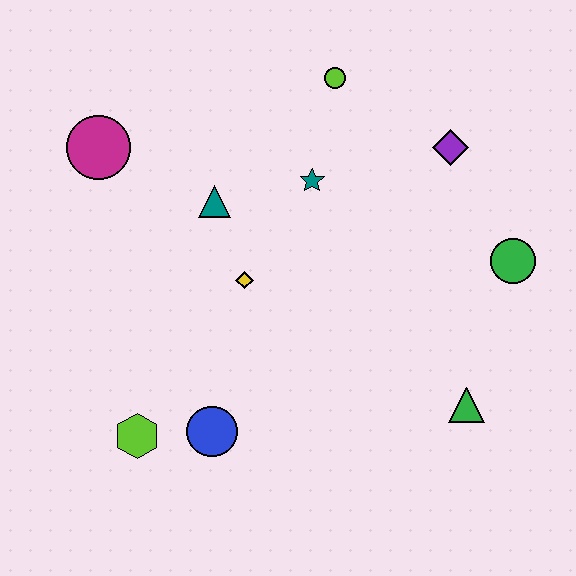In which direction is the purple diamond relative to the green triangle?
The purple diamond is above the green triangle.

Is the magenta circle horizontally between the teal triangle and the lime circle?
No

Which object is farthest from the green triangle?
The magenta circle is farthest from the green triangle.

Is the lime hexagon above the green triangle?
No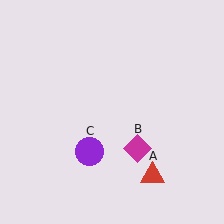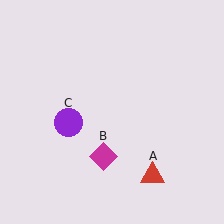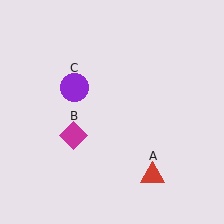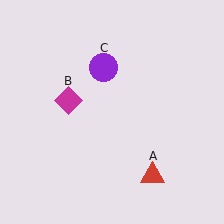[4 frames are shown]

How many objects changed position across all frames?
2 objects changed position: magenta diamond (object B), purple circle (object C).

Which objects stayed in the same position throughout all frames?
Red triangle (object A) remained stationary.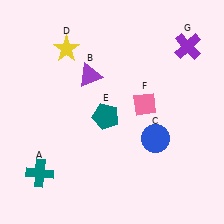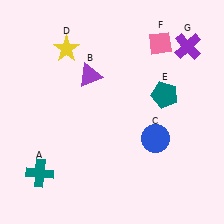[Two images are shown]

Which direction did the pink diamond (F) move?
The pink diamond (F) moved up.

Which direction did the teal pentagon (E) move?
The teal pentagon (E) moved right.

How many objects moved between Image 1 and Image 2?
2 objects moved between the two images.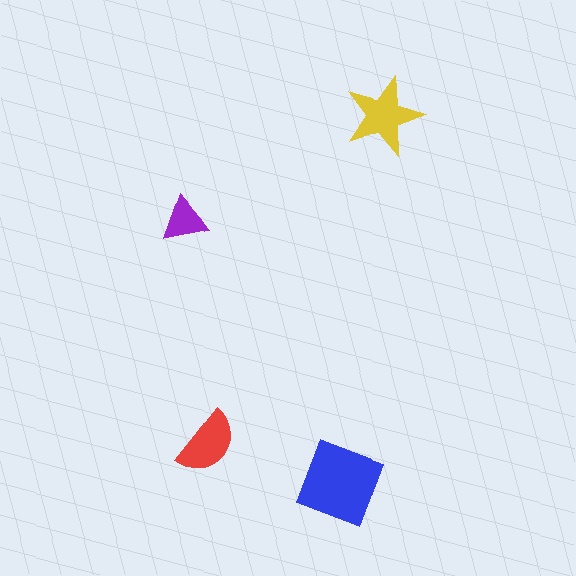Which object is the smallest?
The purple triangle.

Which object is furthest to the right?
The yellow star is rightmost.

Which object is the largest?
The blue diamond.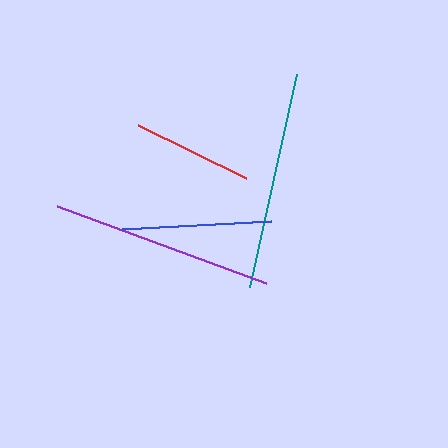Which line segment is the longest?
The purple line is the longest at approximately 223 pixels.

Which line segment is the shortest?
The red line is the shortest at approximately 120 pixels.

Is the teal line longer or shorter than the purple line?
The purple line is longer than the teal line.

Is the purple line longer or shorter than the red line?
The purple line is longer than the red line.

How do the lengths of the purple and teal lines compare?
The purple and teal lines are approximately the same length.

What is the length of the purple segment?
The purple segment is approximately 223 pixels long.